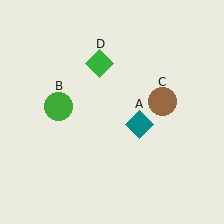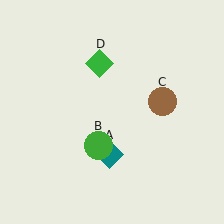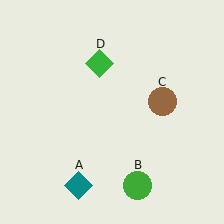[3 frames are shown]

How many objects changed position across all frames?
2 objects changed position: teal diamond (object A), green circle (object B).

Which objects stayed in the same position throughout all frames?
Brown circle (object C) and green diamond (object D) remained stationary.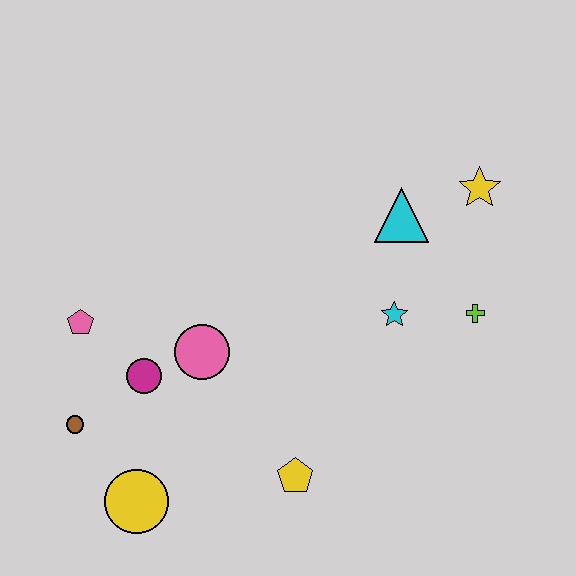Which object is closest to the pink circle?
The magenta circle is closest to the pink circle.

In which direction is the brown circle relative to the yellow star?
The brown circle is to the left of the yellow star.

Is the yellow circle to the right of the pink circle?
No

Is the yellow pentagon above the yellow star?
No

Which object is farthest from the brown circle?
The yellow star is farthest from the brown circle.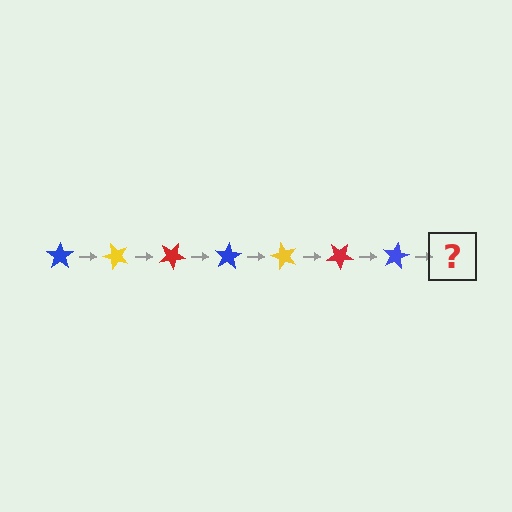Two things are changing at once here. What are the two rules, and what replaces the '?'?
The two rules are that it rotates 50 degrees each step and the color cycles through blue, yellow, and red. The '?' should be a yellow star, rotated 350 degrees from the start.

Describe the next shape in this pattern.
It should be a yellow star, rotated 350 degrees from the start.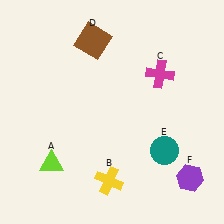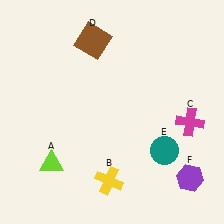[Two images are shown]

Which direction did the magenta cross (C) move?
The magenta cross (C) moved down.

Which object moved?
The magenta cross (C) moved down.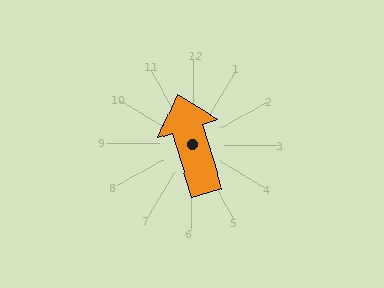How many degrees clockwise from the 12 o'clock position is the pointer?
Approximately 343 degrees.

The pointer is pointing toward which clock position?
Roughly 11 o'clock.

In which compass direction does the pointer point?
North.